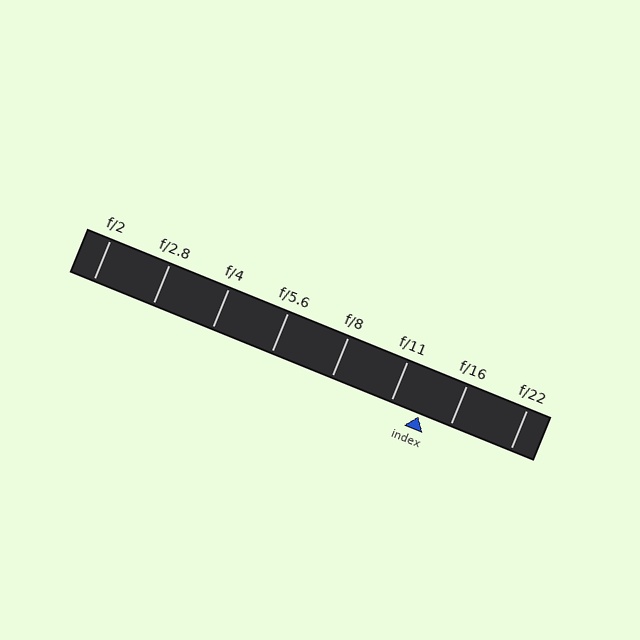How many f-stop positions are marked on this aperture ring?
There are 8 f-stop positions marked.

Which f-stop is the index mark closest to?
The index mark is closest to f/11.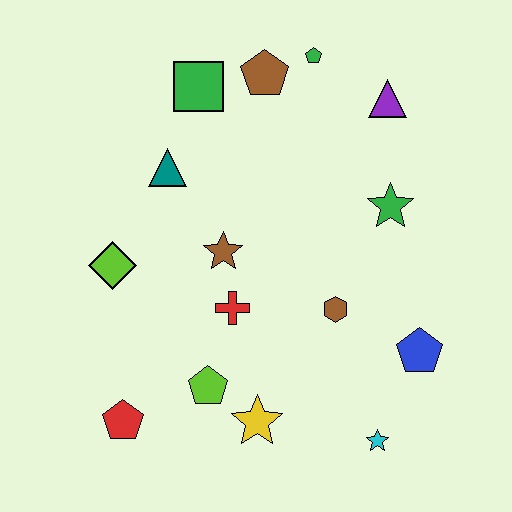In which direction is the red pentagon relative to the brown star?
The red pentagon is below the brown star.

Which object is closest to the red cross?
The brown star is closest to the red cross.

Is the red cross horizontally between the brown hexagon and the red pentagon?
Yes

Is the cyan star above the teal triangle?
No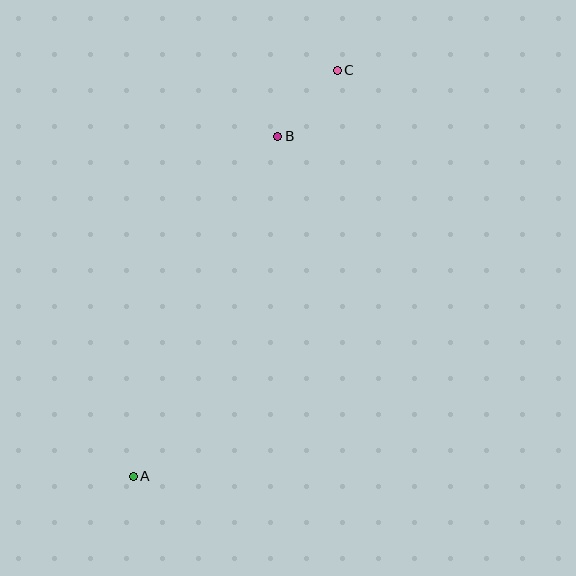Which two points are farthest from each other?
Points A and C are farthest from each other.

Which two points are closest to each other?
Points B and C are closest to each other.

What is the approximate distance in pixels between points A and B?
The distance between A and B is approximately 369 pixels.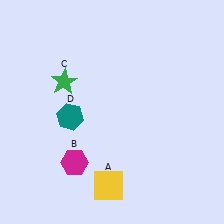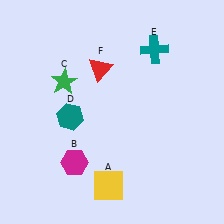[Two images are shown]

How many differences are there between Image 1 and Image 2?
There are 2 differences between the two images.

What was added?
A teal cross (E), a red triangle (F) were added in Image 2.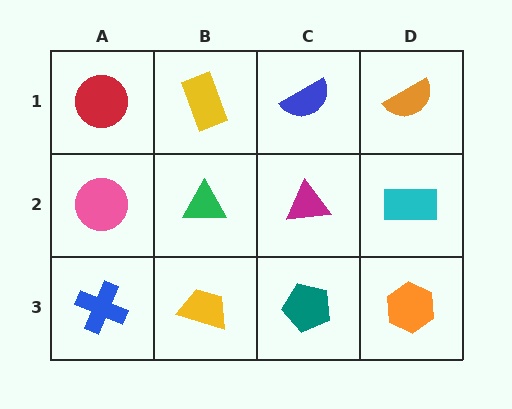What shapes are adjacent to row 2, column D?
An orange semicircle (row 1, column D), an orange hexagon (row 3, column D), a magenta triangle (row 2, column C).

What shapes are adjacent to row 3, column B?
A green triangle (row 2, column B), a blue cross (row 3, column A), a teal pentagon (row 3, column C).